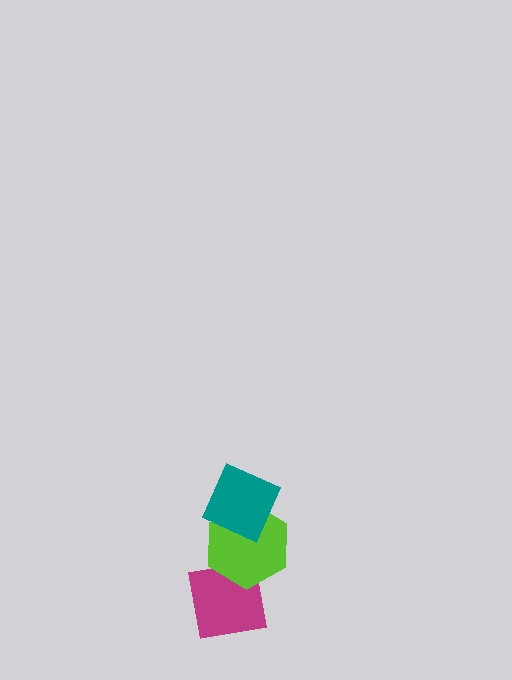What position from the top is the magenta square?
The magenta square is 3rd from the top.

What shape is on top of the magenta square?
The lime hexagon is on top of the magenta square.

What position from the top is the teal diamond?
The teal diamond is 1st from the top.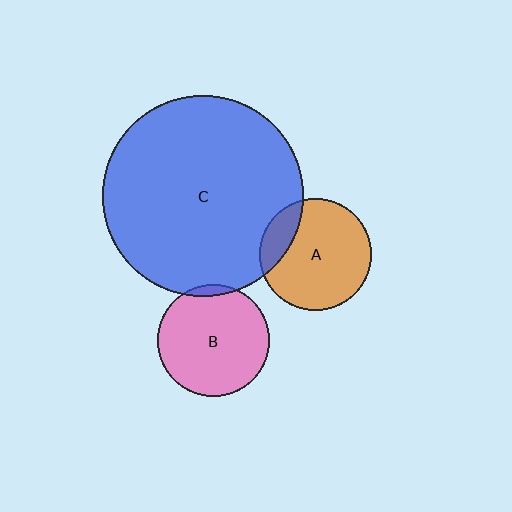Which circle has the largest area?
Circle C (blue).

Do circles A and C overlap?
Yes.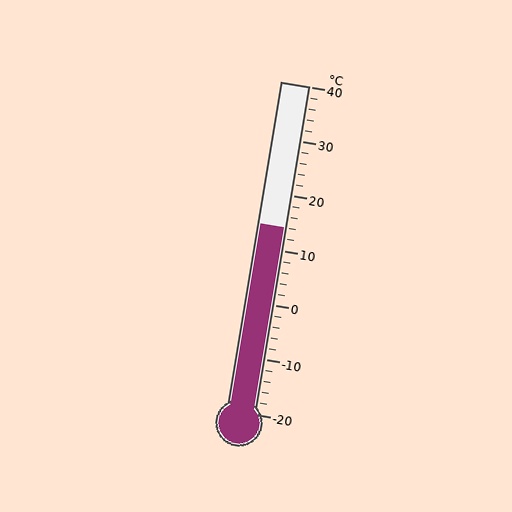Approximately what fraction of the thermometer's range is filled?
The thermometer is filled to approximately 55% of its range.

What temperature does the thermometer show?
The thermometer shows approximately 14°C.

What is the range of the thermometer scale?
The thermometer scale ranges from -20°C to 40°C.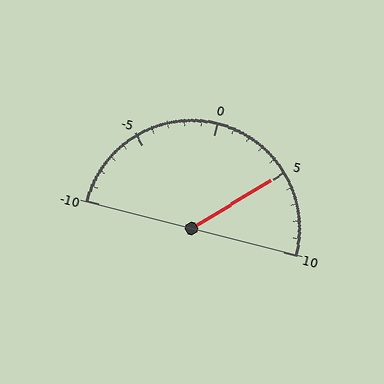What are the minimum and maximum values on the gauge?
The gauge ranges from -10 to 10.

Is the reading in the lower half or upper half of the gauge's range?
The reading is in the upper half of the range (-10 to 10).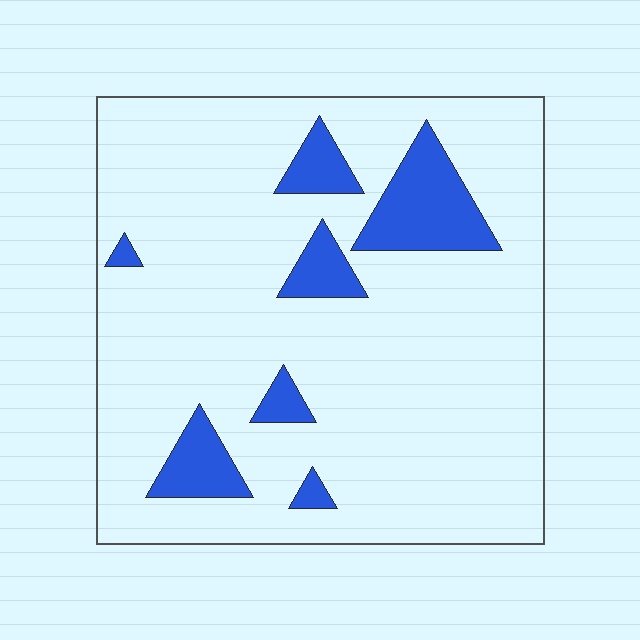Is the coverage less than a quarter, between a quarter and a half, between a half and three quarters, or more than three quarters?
Less than a quarter.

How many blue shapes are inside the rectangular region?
7.